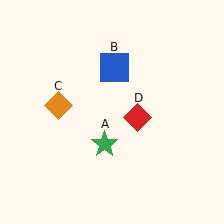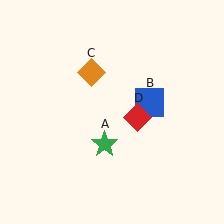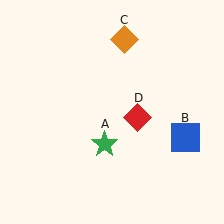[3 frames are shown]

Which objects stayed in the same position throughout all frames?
Green star (object A) and red diamond (object D) remained stationary.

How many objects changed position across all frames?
2 objects changed position: blue square (object B), orange diamond (object C).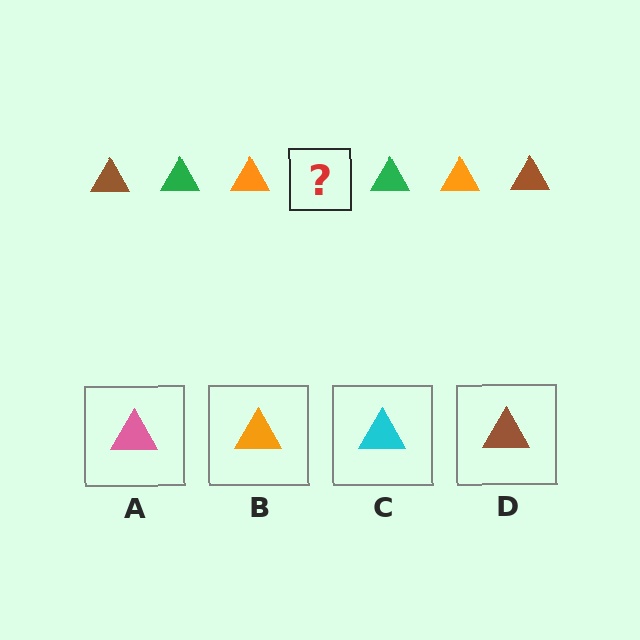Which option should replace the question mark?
Option D.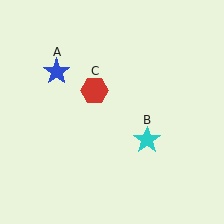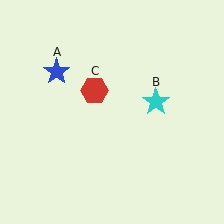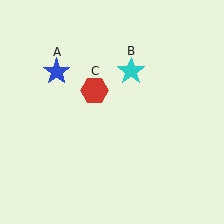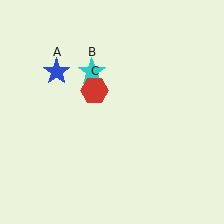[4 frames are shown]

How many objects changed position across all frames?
1 object changed position: cyan star (object B).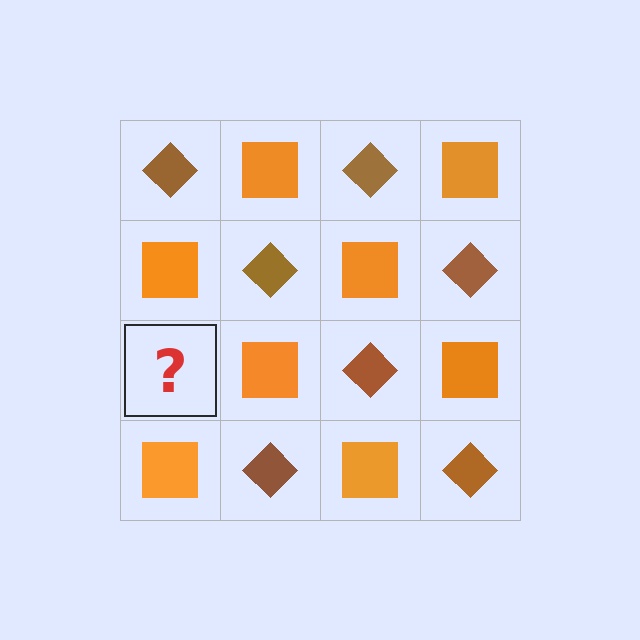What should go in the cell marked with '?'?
The missing cell should contain a brown diamond.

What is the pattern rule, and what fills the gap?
The rule is that it alternates brown diamond and orange square in a checkerboard pattern. The gap should be filled with a brown diamond.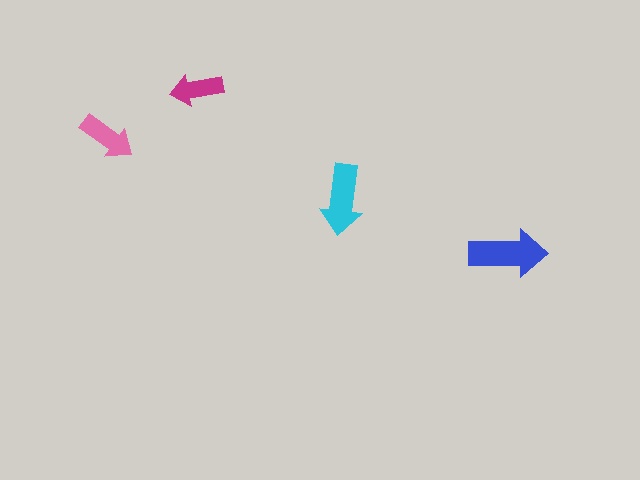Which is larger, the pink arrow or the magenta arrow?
The pink one.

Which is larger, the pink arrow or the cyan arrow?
The cyan one.